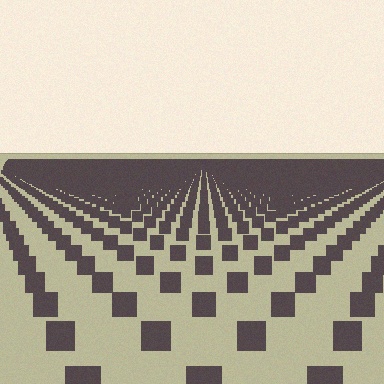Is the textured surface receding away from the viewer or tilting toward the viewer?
The surface is receding away from the viewer. Texture elements get smaller and denser toward the top.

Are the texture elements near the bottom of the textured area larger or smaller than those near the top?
Larger. Near the bottom, elements are closer to the viewer and appear at a bigger on-screen size.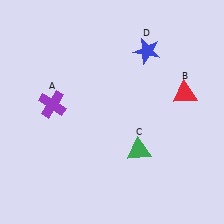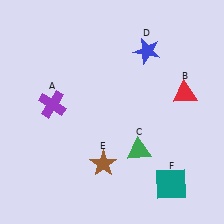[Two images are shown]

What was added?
A brown star (E), a teal square (F) were added in Image 2.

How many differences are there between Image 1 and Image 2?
There are 2 differences between the two images.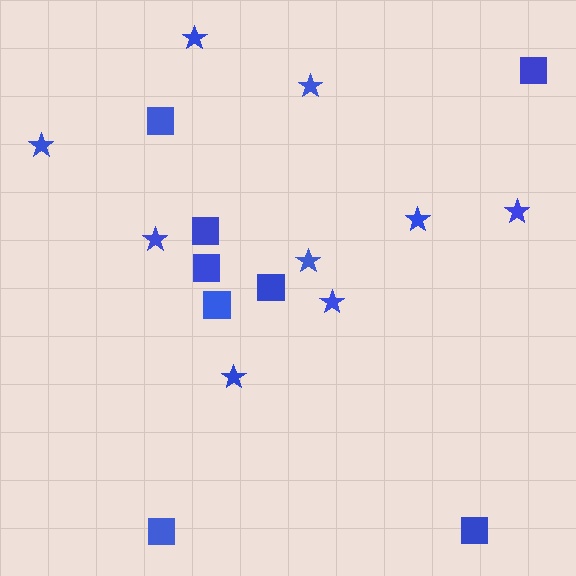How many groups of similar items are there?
There are 2 groups: one group of squares (8) and one group of stars (9).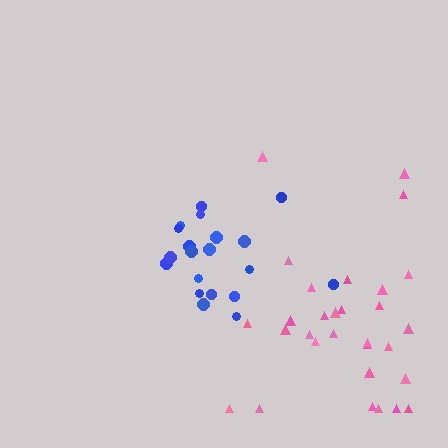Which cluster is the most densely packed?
Blue.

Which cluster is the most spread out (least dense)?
Pink.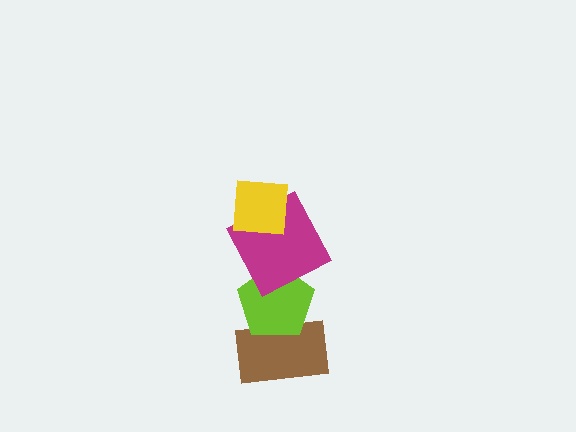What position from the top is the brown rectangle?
The brown rectangle is 4th from the top.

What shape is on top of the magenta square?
The yellow square is on top of the magenta square.